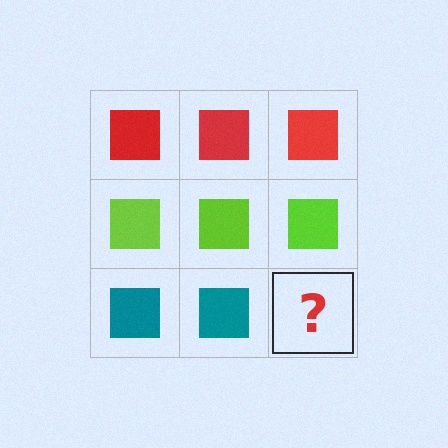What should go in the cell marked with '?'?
The missing cell should contain a teal square.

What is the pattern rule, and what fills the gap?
The rule is that each row has a consistent color. The gap should be filled with a teal square.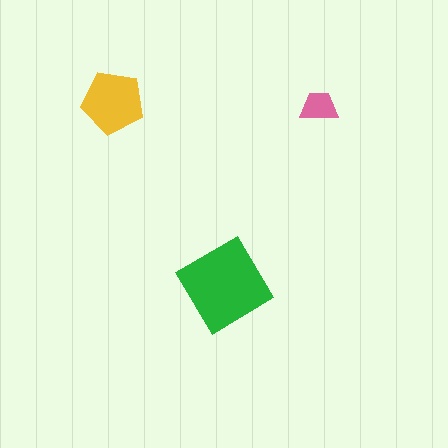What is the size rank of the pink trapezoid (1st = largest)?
3rd.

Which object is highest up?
The yellow pentagon is topmost.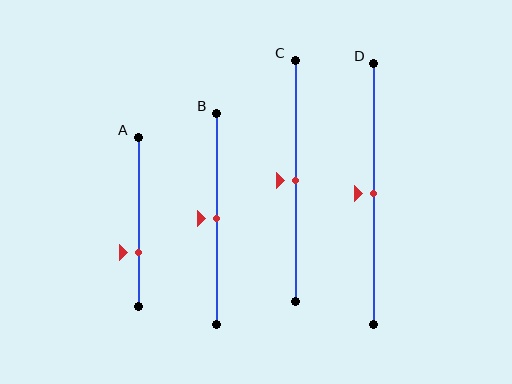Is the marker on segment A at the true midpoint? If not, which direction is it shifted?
No, the marker on segment A is shifted downward by about 18% of the segment length.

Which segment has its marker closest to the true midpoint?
Segment B has its marker closest to the true midpoint.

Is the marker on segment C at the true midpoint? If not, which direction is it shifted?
Yes, the marker on segment C is at the true midpoint.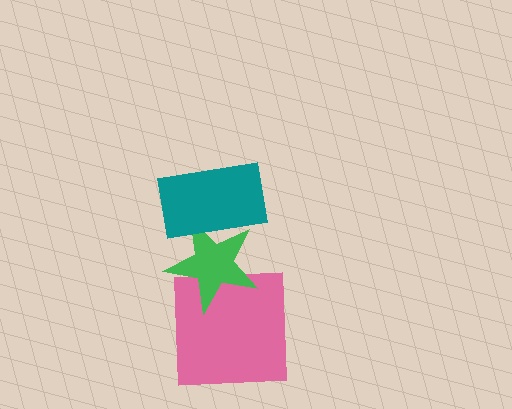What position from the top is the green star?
The green star is 2nd from the top.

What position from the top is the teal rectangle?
The teal rectangle is 1st from the top.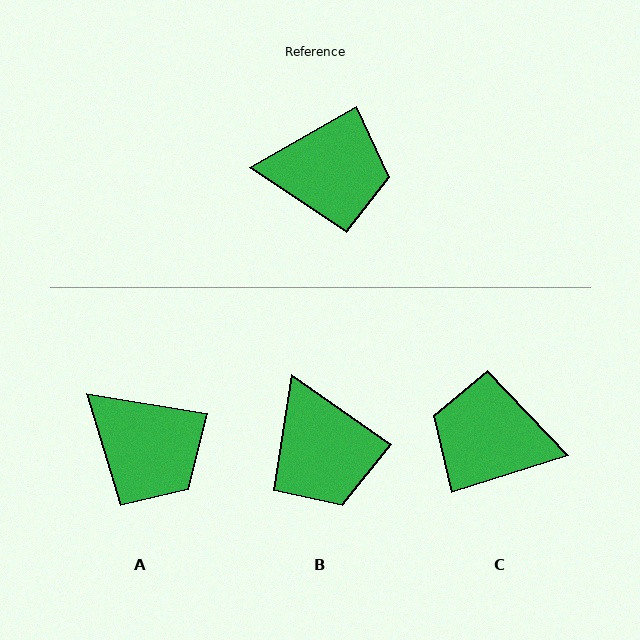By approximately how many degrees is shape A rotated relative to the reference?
Approximately 39 degrees clockwise.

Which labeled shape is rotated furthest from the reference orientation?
C, about 168 degrees away.